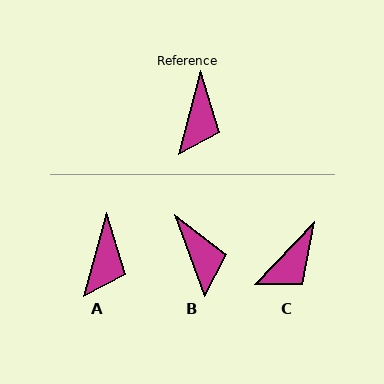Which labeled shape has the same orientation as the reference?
A.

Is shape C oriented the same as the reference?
No, it is off by about 28 degrees.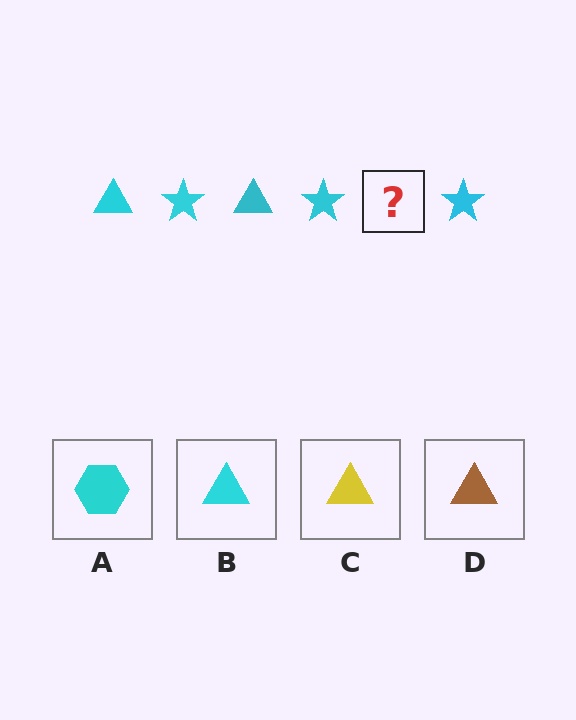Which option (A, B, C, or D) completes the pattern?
B.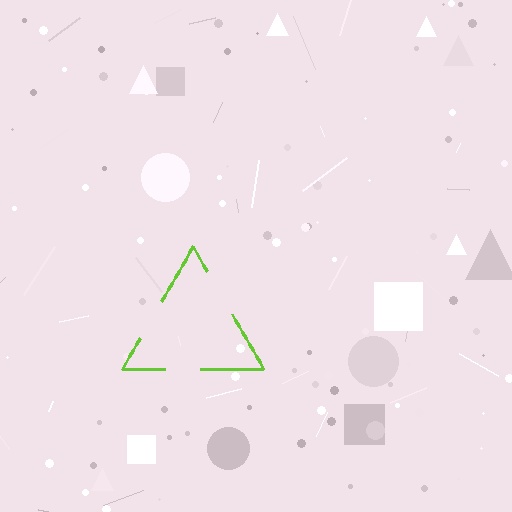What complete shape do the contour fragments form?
The contour fragments form a triangle.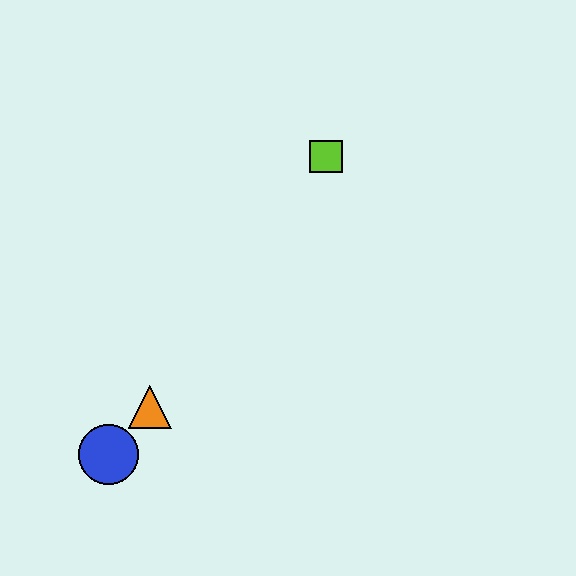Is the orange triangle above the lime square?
No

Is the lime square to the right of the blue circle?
Yes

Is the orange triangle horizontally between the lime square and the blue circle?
Yes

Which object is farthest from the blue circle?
The lime square is farthest from the blue circle.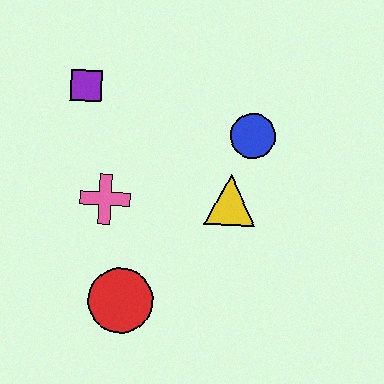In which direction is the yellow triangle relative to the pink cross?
The yellow triangle is to the right of the pink cross.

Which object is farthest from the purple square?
The red circle is farthest from the purple square.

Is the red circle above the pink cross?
No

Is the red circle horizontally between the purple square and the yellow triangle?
Yes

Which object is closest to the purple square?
The pink cross is closest to the purple square.